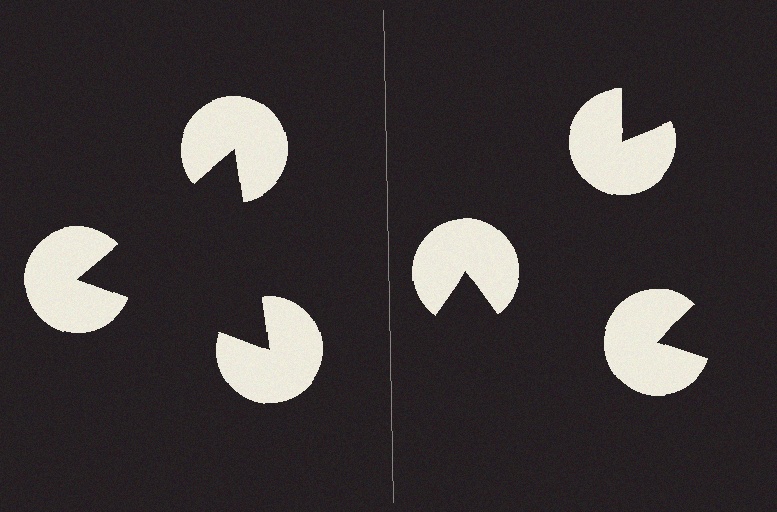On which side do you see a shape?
An illusory triangle appears on the left side. On the right side the wedge cuts are rotated, so no coherent shape forms.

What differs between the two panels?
The pac-man discs are positioned identically on both sides; only the wedge orientations differ. On the left they align to a triangle; on the right they are misaligned.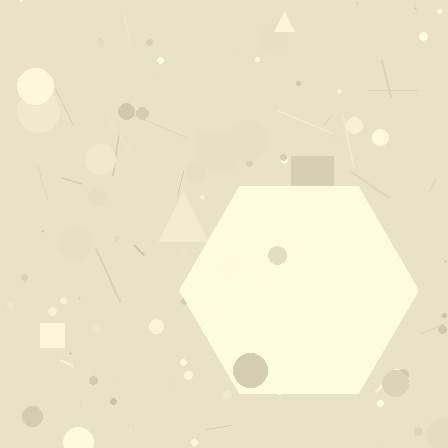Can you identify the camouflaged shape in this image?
The camouflaged shape is a hexagon.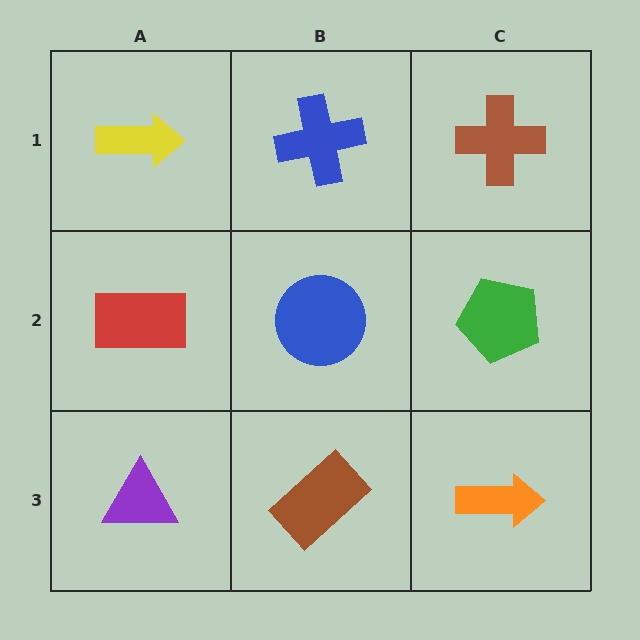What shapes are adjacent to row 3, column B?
A blue circle (row 2, column B), a purple triangle (row 3, column A), an orange arrow (row 3, column C).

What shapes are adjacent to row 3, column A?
A red rectangle (row 2, column A), a brown rectangle (row 3, column B).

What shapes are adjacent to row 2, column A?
A yellow arrow (row 1, column A), a purple triangle (row 3, column A), a blue circle (row 2, column B).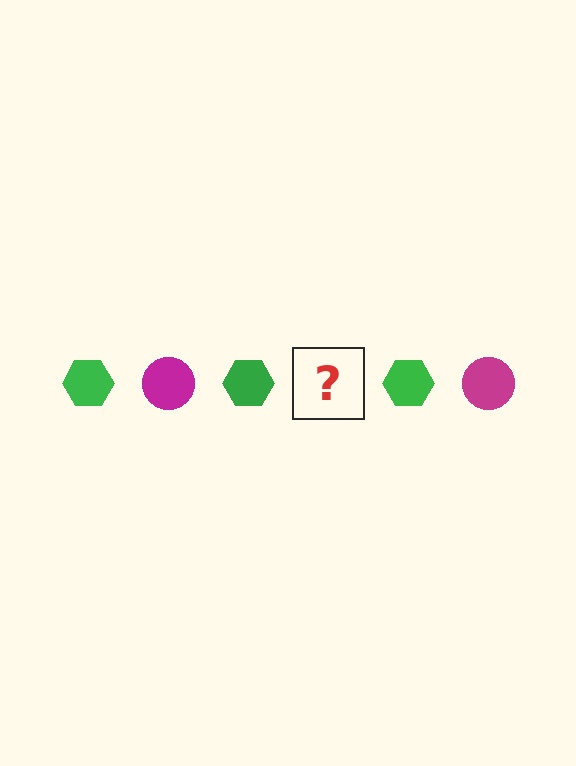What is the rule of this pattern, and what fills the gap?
The rule is that the pattern alternates between green hexagon and magenta circle. The gap should be filled with a magenta circle.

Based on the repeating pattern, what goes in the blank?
The blank should be a magenta circle.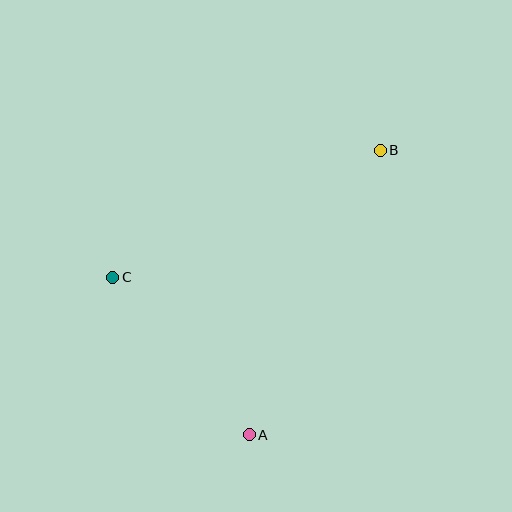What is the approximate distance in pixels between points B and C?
The distance between B and C is approximately 296 pixels.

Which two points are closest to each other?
Points A and C are closest to each other.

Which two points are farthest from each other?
Points A and B are farthest from each other.